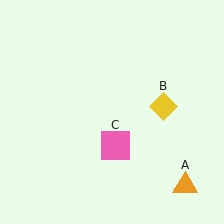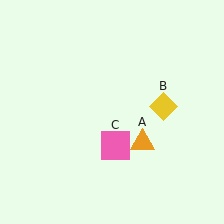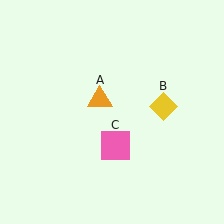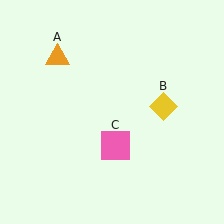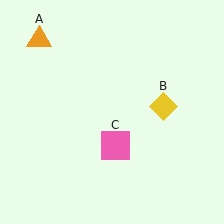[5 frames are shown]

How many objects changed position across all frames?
1 object changed position: orange triangle (object A).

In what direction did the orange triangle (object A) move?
The orange triangle (object A) moved up and to the left.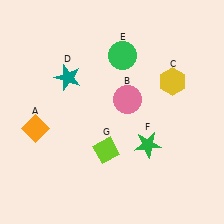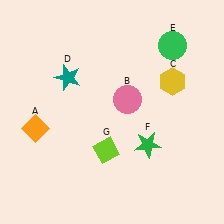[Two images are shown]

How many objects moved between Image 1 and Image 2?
1 object moved between the two images.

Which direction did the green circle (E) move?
The green circle (E) moved right.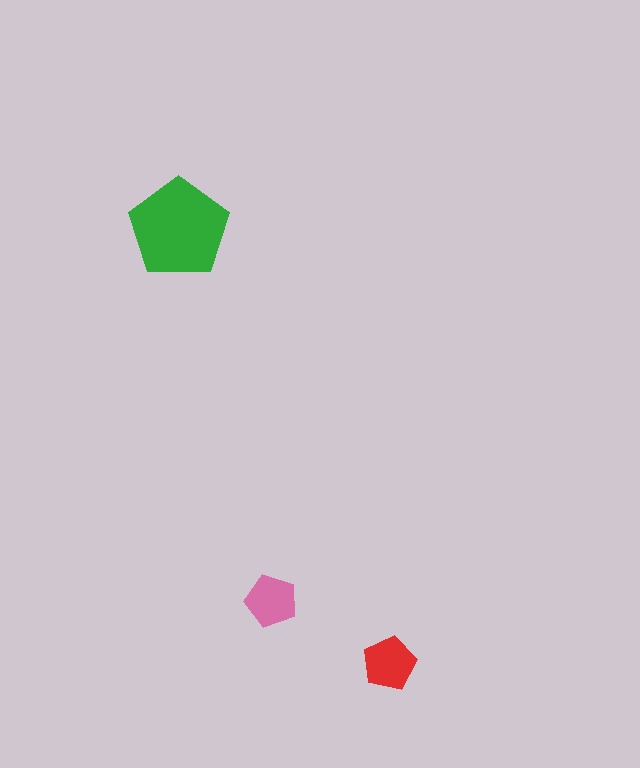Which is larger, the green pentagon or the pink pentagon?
The green one.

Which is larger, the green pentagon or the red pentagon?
The green one.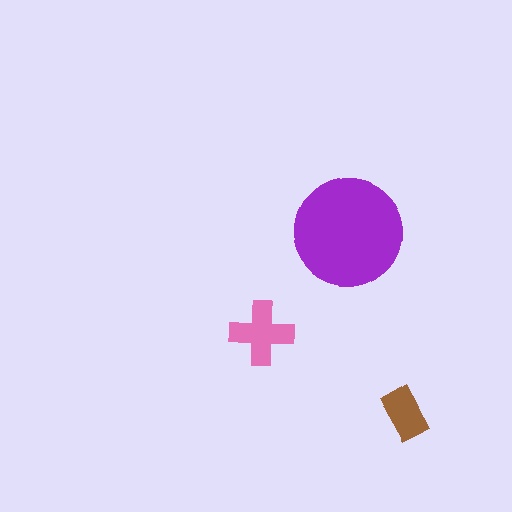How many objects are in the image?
There are 3 objects in the image.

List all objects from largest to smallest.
The purple circle, the pink cross, the brown rectangle.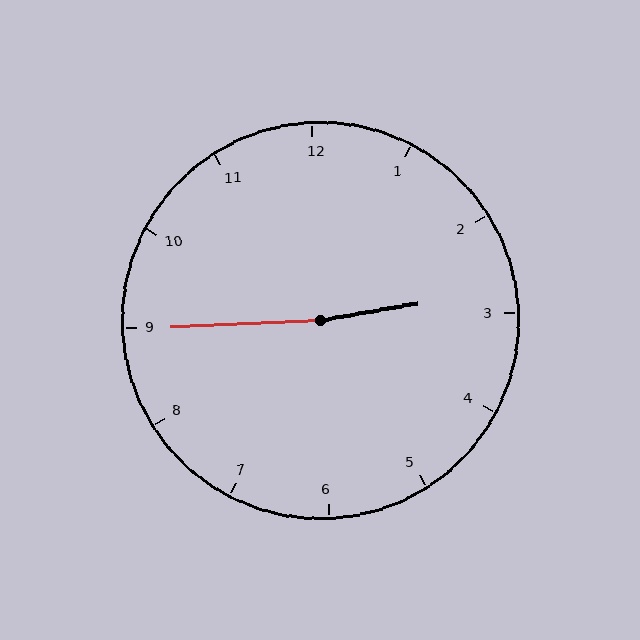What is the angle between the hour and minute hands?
Approximately 172 degrees.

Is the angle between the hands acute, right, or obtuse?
It is obtuse.